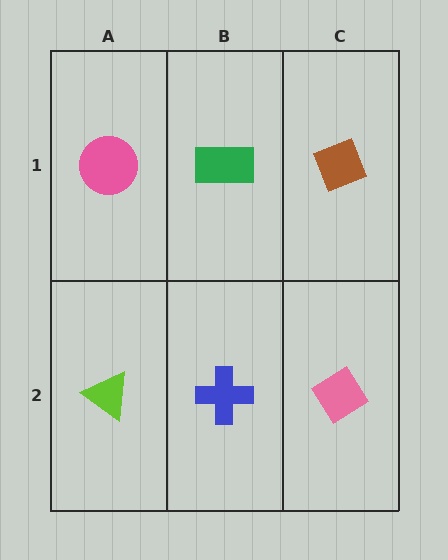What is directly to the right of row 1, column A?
A green rectangle.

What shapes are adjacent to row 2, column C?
A brown diamond (row 1, column C), a blue cross (row 2, column B).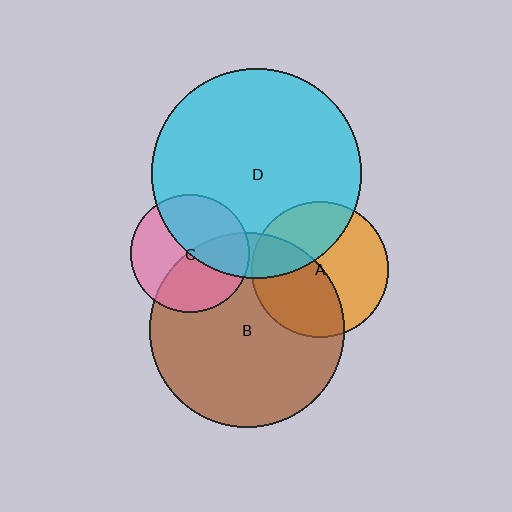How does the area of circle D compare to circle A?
Approximately 2.4 times.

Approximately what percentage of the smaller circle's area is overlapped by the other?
Approximately 45%.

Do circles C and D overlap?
Yes.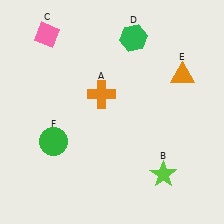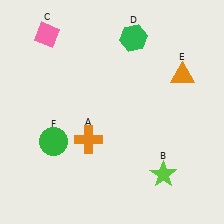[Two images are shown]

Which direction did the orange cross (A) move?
The orange cross (A) moved down.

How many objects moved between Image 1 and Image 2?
1 object moved between the two images.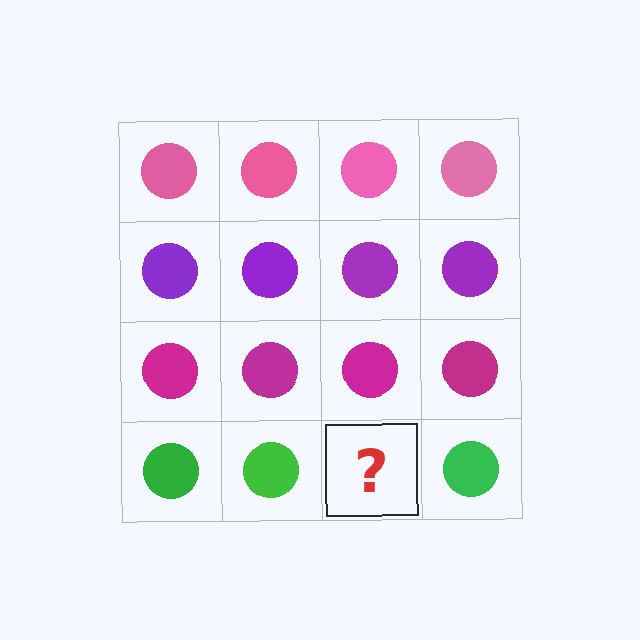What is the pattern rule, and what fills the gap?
The rule is that each row has a consistent color. The gap should be filled with a green circle.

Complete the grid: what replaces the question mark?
The question mark should be replaced with a green circle.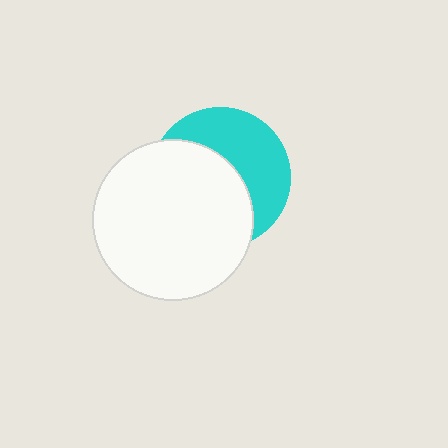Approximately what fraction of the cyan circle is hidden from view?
Roughly 55% of the cyan circle is hidden behind the white circle.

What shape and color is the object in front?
The object in front is a white circle.